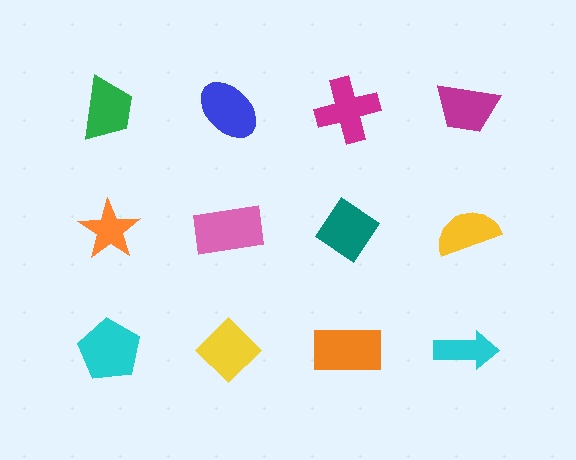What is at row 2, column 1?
An orange star.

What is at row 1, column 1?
A green trapezoid.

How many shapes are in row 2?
4 shapes.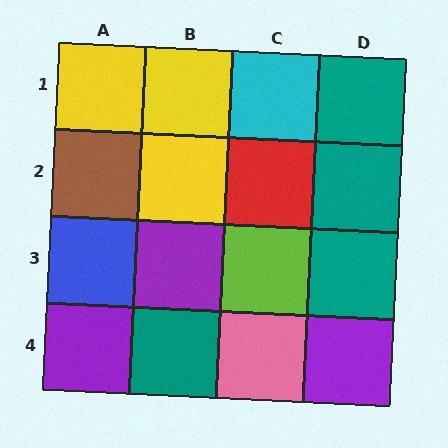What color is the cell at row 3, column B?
Purple.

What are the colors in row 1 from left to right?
Yellow, yellow, cyan, teal.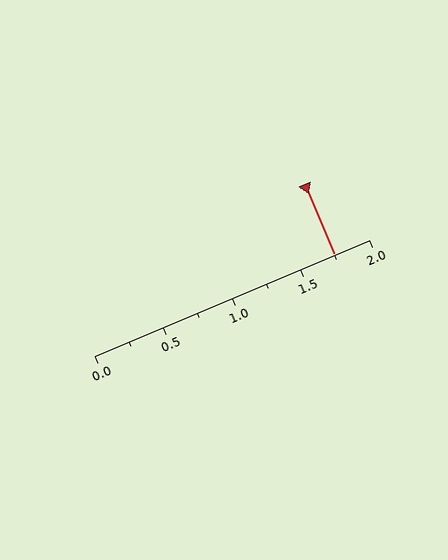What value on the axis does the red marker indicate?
The marker indicates approximately 1.75.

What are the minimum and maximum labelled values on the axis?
The axis runs from 0.0 to 2.0.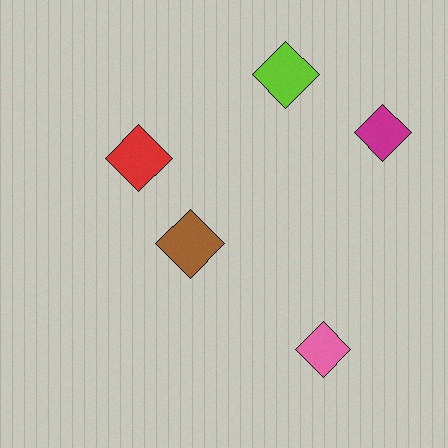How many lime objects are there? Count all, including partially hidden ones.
There is 1 lime object.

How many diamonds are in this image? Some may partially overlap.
There are 5 diamonds.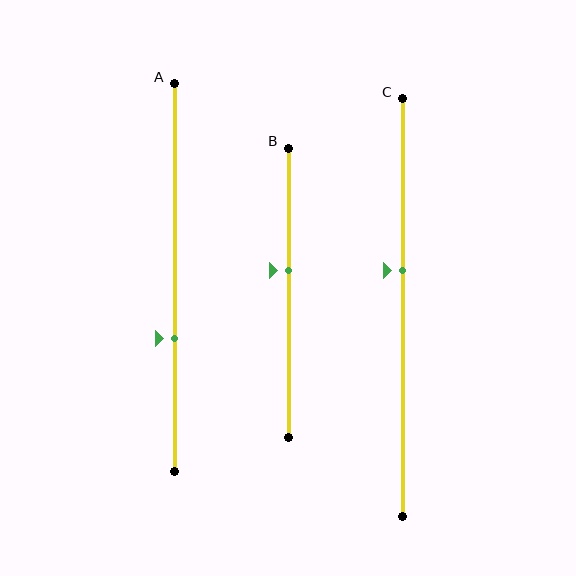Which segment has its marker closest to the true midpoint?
Segment B has its marker closest to the true midpoint.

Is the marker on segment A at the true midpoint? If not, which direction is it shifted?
No, the marker on segment A is shifted downward by about 16% of the segment length.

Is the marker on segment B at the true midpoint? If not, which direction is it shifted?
No, the marker on segment B is shifted upward by about 8% of the segment length.